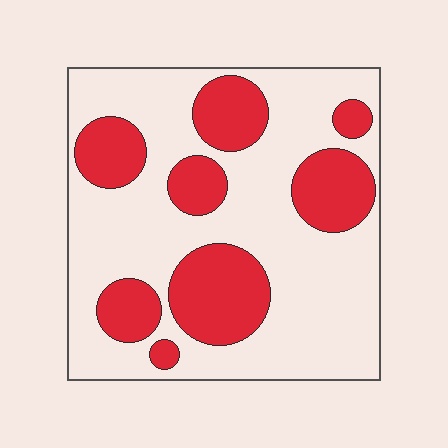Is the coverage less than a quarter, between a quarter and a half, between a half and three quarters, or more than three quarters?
Between a quarter and a half.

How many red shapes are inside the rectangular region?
8.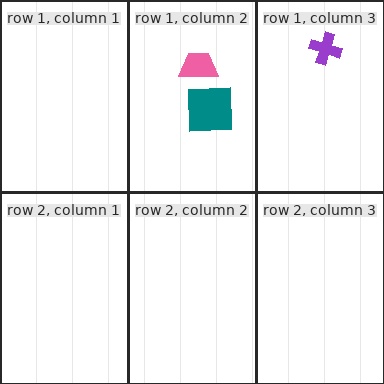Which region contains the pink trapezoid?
The row 1, column 2 region.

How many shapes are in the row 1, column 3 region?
1.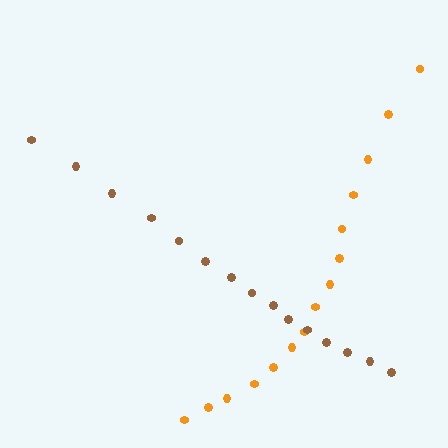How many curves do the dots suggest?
There are 2 distinct paths.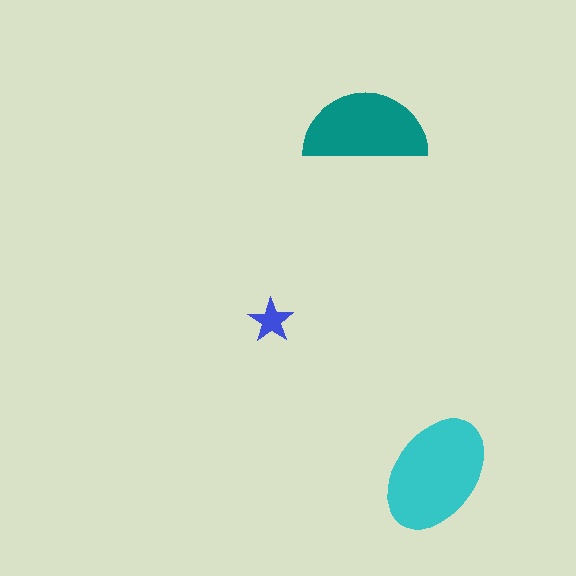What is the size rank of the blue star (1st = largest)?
3rd.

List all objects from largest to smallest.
The cyan ellipse, the teal semicircle, the blue star.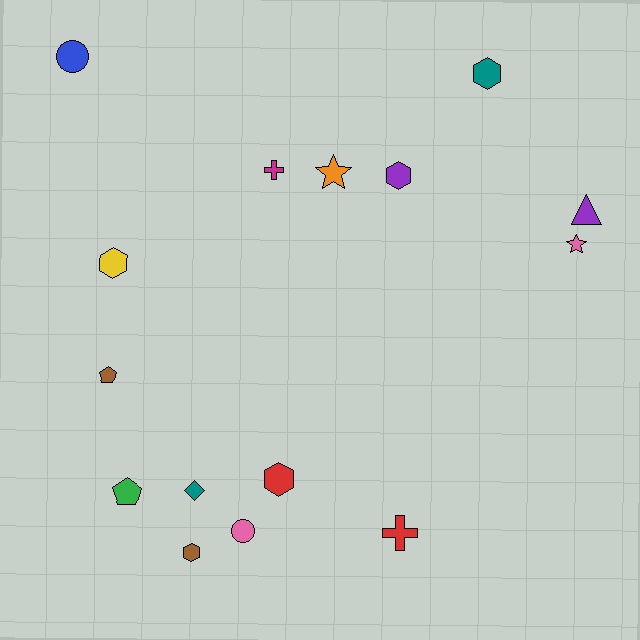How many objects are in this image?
There are 15 objects.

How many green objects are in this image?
There is 1 green object.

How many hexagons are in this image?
There are 5 hexagons.